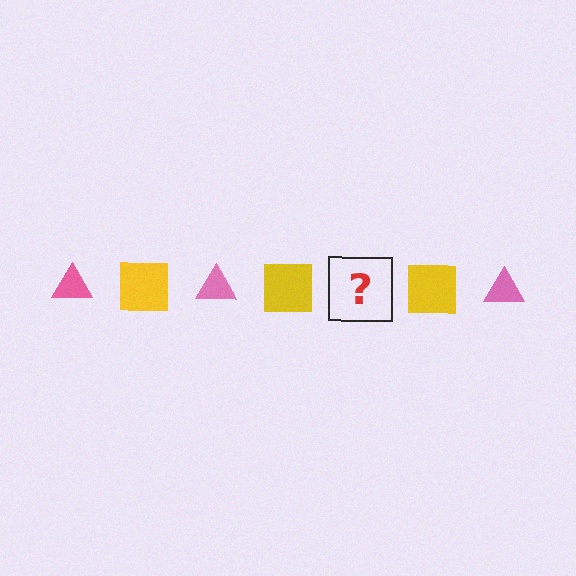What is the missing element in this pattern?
The missing element is a pink triangle.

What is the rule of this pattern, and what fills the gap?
The rule is that the pattern alternates between pink triangle and yellow square. The gap should be filled with a pink triangle.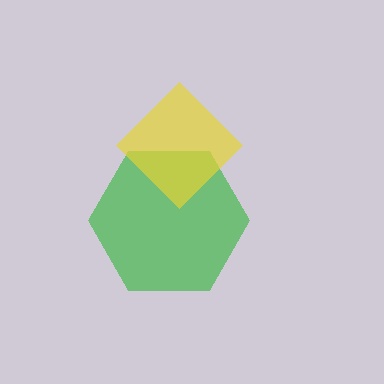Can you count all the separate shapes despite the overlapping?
Yes, there are 2 separate shapes.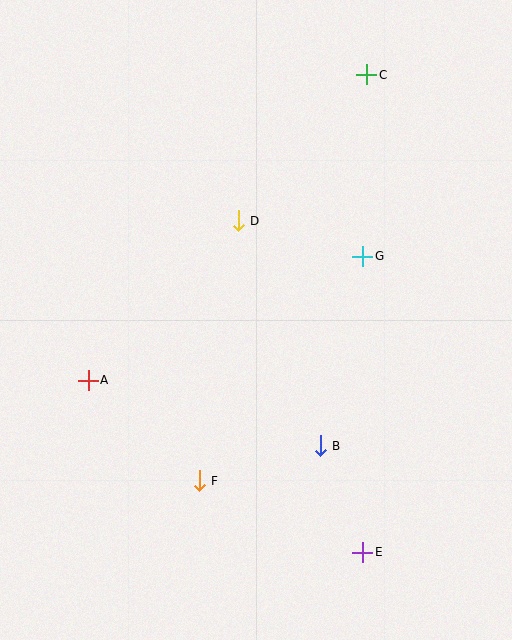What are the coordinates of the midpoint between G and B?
The midpoint between G and B is at (341, 351).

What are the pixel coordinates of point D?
Point D is at (238, 221).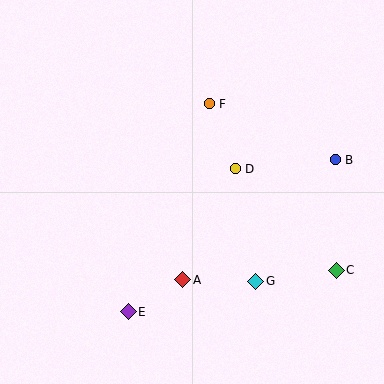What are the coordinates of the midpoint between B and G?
The midpoint between B and G is at (295, 220).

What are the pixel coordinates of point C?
Point C is at (336, 270).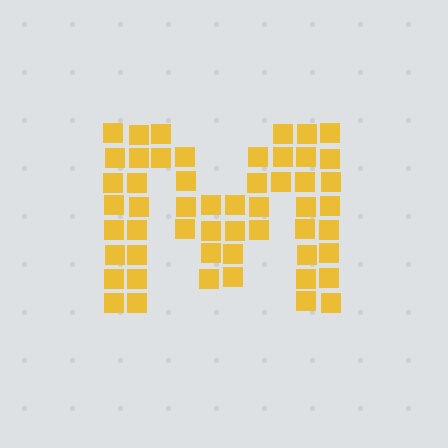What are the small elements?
The small elements are squares.